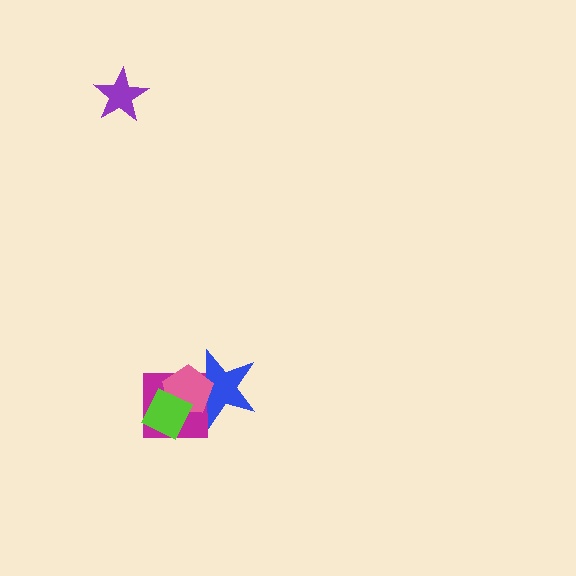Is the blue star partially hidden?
Yes, it is partially covered by another shape.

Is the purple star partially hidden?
No, no other shape covers it.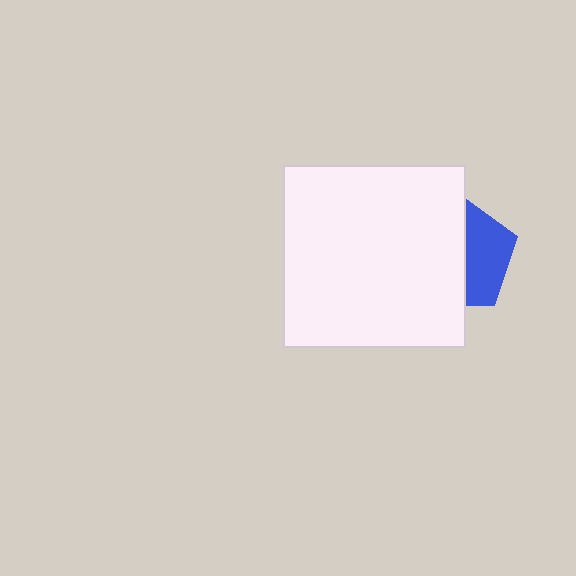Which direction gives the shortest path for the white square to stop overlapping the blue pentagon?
Moving left gives the shortest separation.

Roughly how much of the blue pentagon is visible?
A small part of it is visible (roughly 42%).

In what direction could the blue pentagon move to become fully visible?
The blue pentagon could move right. That would shift it out from behind the white square entirely.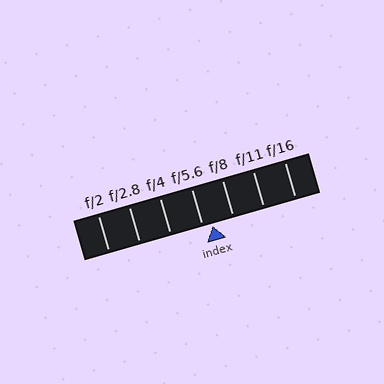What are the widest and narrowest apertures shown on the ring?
The widest aperture shown is f/2 and the narrowest is f/16.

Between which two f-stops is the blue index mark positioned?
The index mark is between f/5.6 and f/8.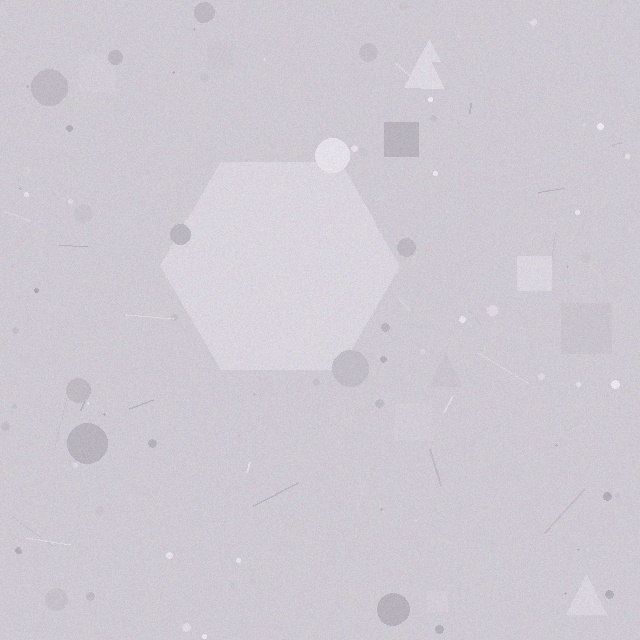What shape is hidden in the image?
A hexagon is hidden in the image.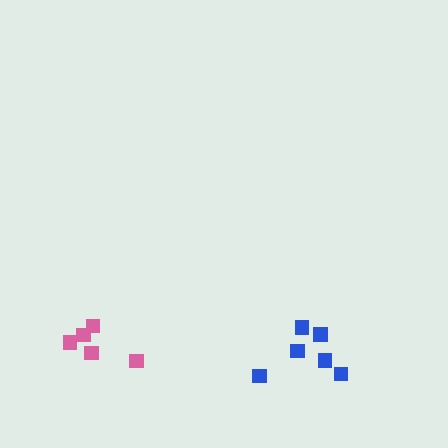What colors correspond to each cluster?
The clusters are colored: pink, blue.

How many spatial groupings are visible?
There are 2 spatial groupings.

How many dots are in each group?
Group 1: 5 dots, Group 2: 6 dots (11 total).